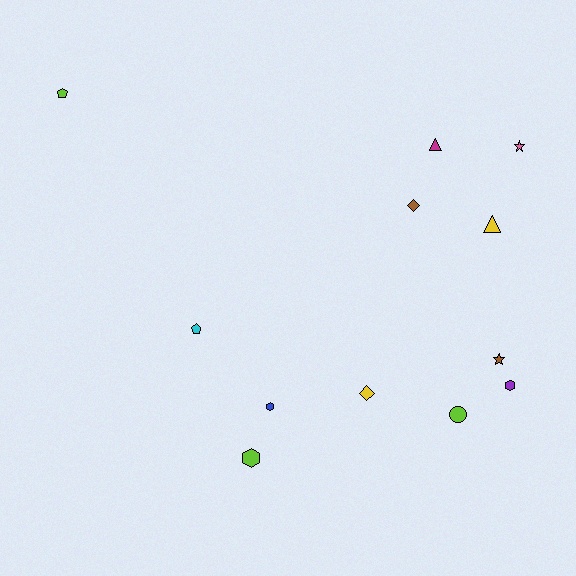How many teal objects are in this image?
There are no teal objects.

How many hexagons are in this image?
There are 3 hexagons.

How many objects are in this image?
There are 12 objects.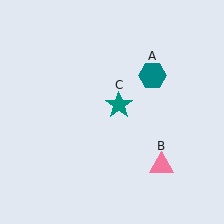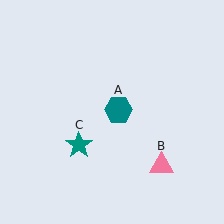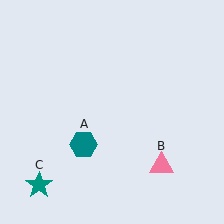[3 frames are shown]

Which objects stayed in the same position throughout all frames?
Pink triangle (object B) remained stationary.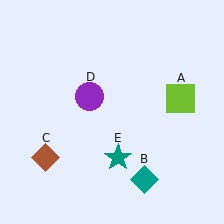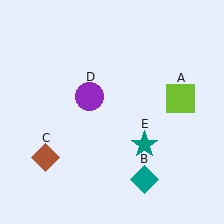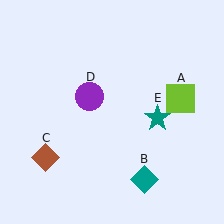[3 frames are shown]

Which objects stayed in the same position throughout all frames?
Lime square (object A) and teal diamond (object B) and brown diamond (object C) and purple circle (object D) remained stationary.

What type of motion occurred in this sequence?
The teal star (object E) rotated counterclockwise around the center of the scene.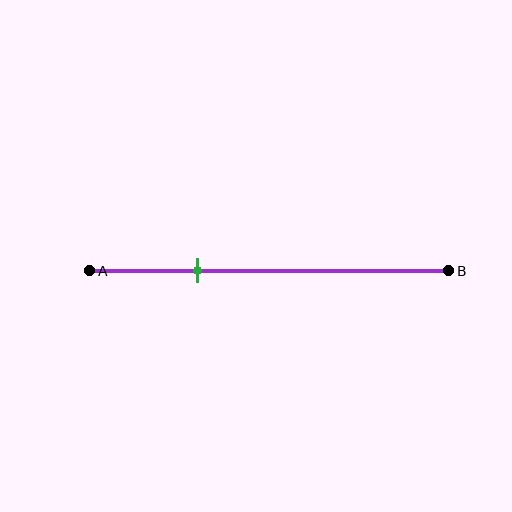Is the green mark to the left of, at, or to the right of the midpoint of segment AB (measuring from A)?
The green mark is to the left of the midpoint of segment AB.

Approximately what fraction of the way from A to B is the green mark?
The green mark is approximately 30% of the way from A to B.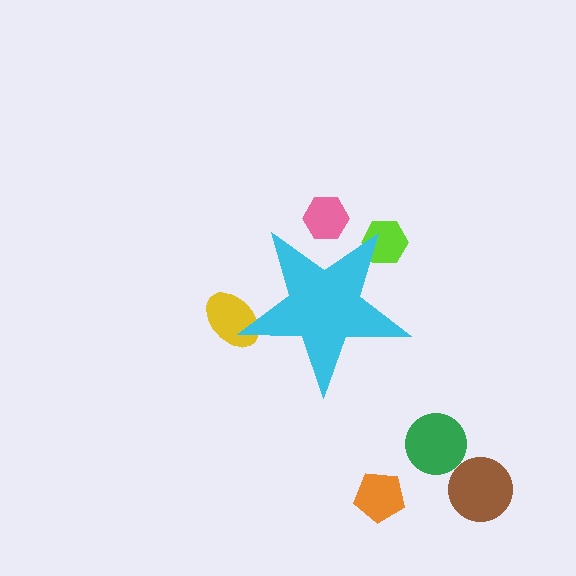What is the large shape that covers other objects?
A cyan star.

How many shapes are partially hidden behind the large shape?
3 shapes are partially hidden.